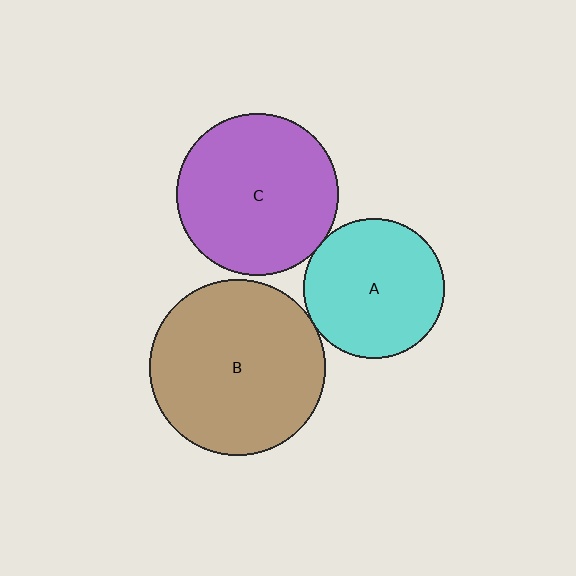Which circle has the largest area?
Circle B (brown).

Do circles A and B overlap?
Yes.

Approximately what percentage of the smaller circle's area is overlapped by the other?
Approximately 5%.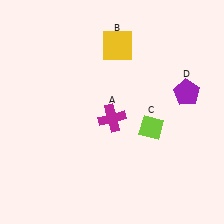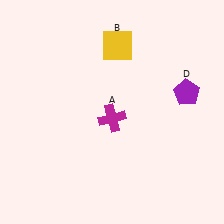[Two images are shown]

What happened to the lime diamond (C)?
The lime diamond (C) was removed in Image 2. It was in the bottom-right area of Image 1.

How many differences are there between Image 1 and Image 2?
There is 1 difference between the two images.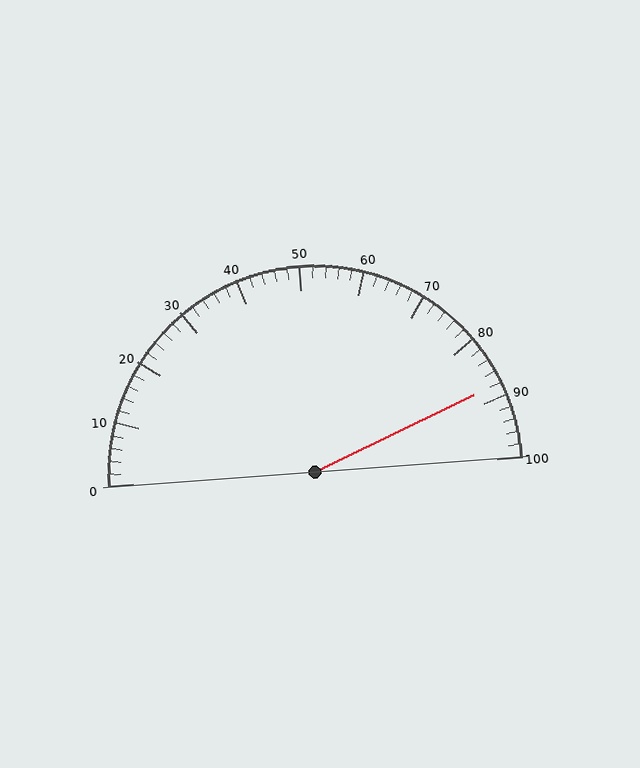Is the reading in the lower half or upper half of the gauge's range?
The reading is in the upper half of the range (0 to 100).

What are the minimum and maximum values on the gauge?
The gauge ranges from 0 to 100.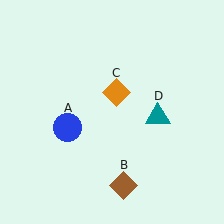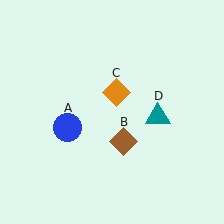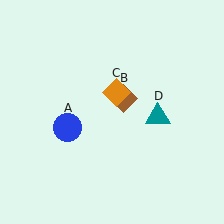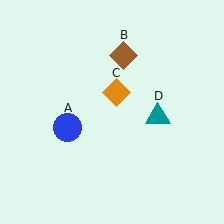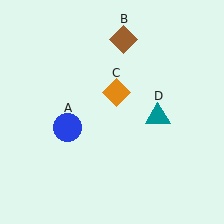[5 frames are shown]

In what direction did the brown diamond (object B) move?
The brown diamond (object B) moved up.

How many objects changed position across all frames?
1 object changed position: brown diamond (object B).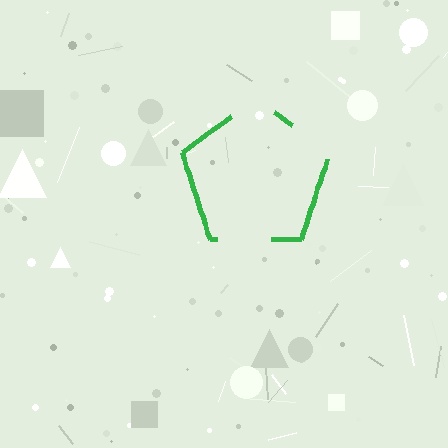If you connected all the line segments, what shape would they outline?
They would outline a pentagon.